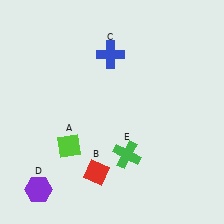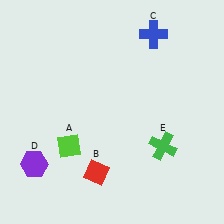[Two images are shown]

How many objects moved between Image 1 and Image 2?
3 objects moved between the two images.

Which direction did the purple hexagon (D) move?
The purple hexagon (D) moved up.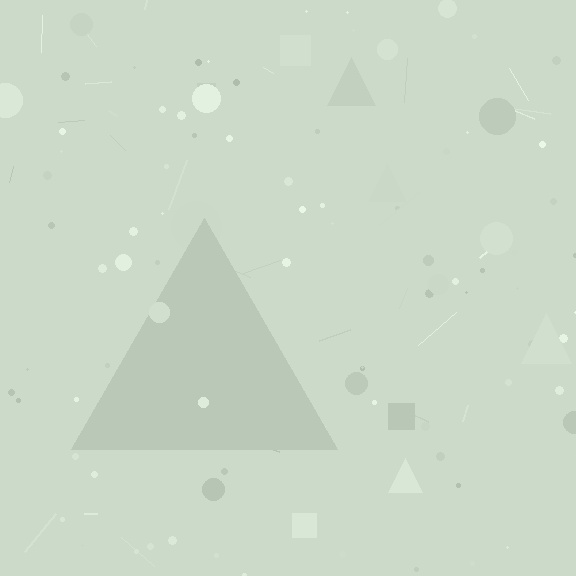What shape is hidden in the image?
A triangle is hidden in the image.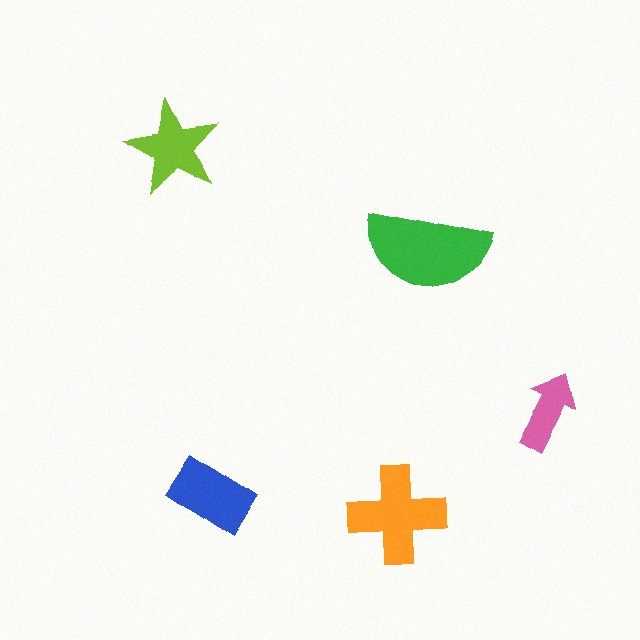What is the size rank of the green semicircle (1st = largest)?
1st.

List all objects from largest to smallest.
The green semicircle, the orange cross, the blue rectangle, the lime star, the pink arrow.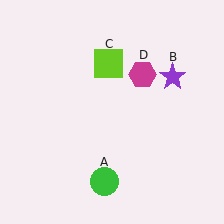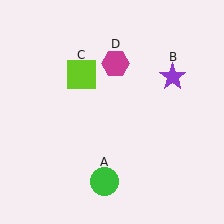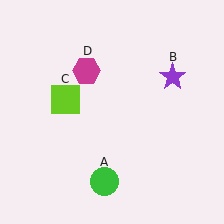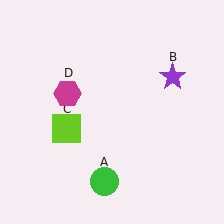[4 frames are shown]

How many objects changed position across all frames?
2 objects changed position: lime square (object C), magenta hexagon (object D).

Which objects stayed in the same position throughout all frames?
Green circle (object A) and purple star (object B) remained stationary.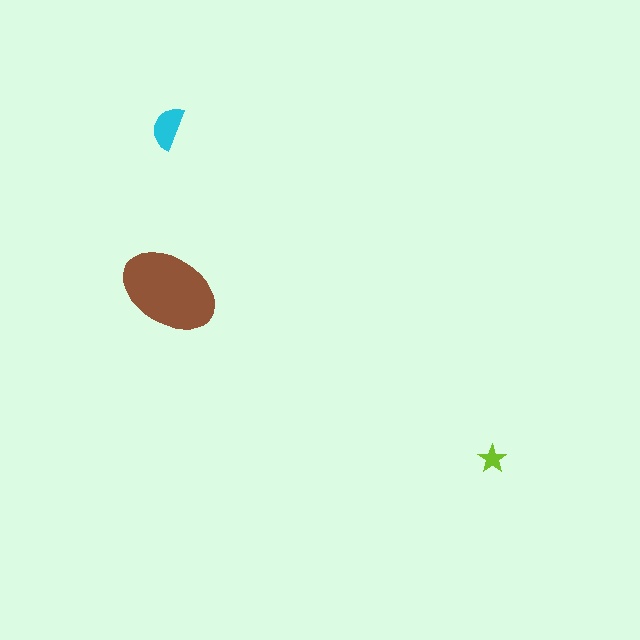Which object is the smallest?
The lime star.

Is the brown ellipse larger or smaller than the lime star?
Larger.